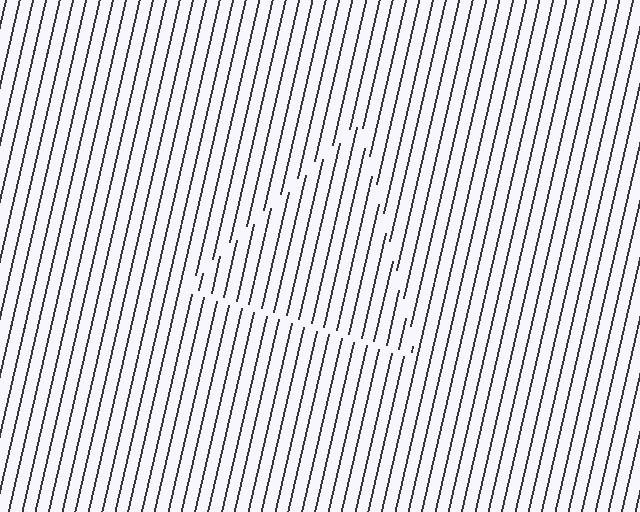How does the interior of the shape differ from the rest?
The interior of the shape contains the same grating, shifted by half a period — the contour is defined by the phase discontinuity where line-ends from the inner and outer gratings abut.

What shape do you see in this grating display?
An illusory triangle. The interior of the shape contains the same grating, shifted by half a period — the contour is defined by the phase discontinuity where line-ends from the inner and outer gratings abut.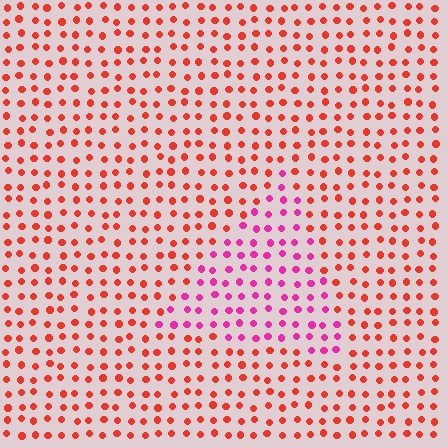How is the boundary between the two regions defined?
The boundary is defined purely by a slight shift in hue (about 44 degrees). Spacing, size, and orientation are identical on both sides.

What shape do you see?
I see a triangle.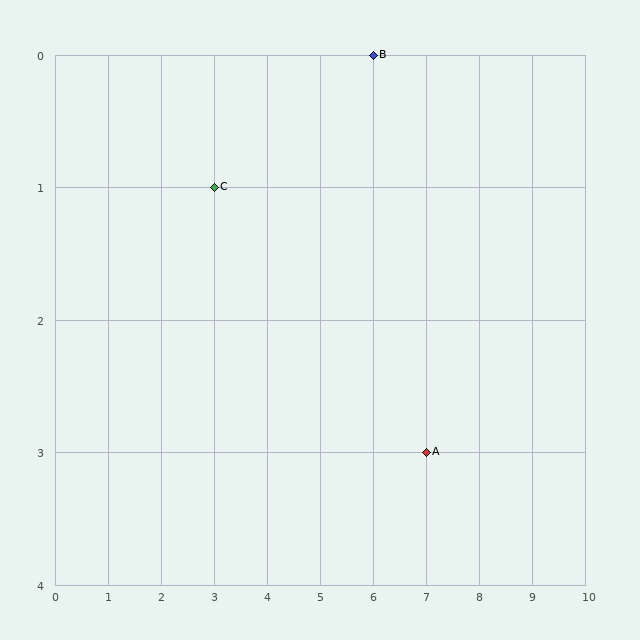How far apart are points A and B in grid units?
Points A and B are 1 column and 3 rows apart (about 3.2 grid units diagonally).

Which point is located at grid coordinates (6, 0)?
Point B is at (6, 0).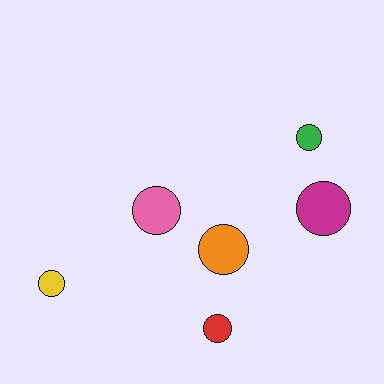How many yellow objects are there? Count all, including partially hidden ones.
There is 1 yellow object.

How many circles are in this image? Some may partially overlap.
There are 6 circles.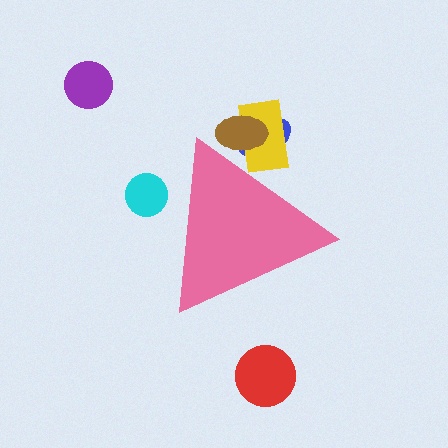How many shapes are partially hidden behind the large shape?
4 shapes are partially hidden.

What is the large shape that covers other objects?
A pink triangle.